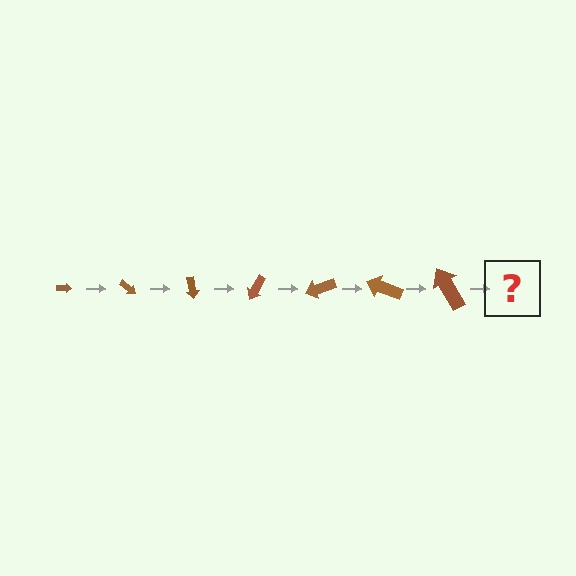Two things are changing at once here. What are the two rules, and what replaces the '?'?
The two rules are that the arrow grows larger each step and it rotates 40 degrees each step. The '?' should be an arrow, larger than the previous one and rotated 280 degrees from the start.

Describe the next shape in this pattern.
It should be an arrow, larger than the previous one and rotated 280 degrees from the start.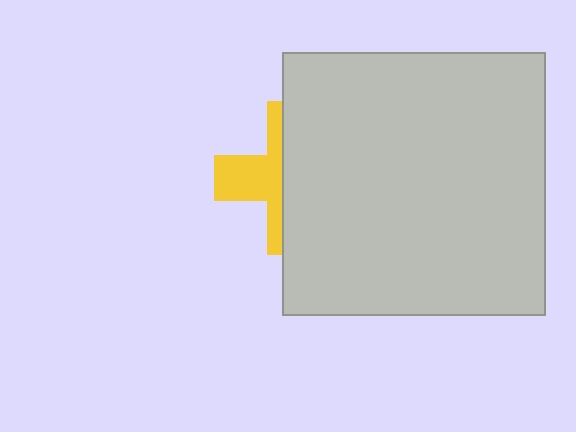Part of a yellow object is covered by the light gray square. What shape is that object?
It is a cross.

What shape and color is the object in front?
The object in front is a light gray square.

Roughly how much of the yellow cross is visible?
A small part of it is visible (roughly 38%).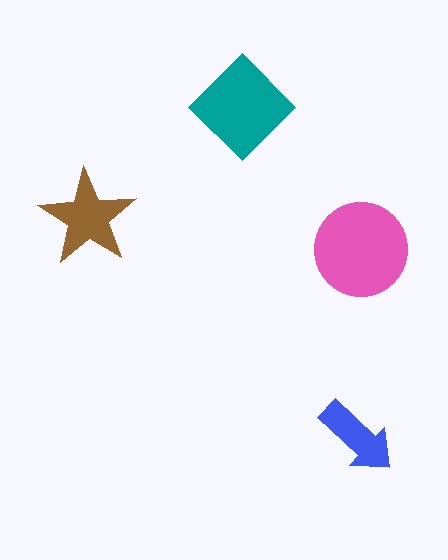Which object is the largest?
The pink circle.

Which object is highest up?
The teal diamond is topmost.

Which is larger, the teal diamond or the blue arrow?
The teal diamond.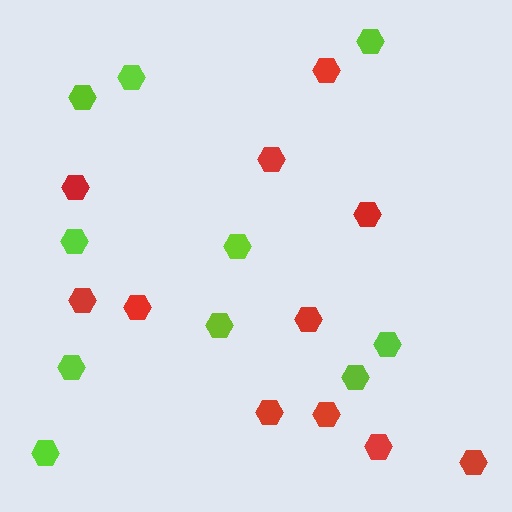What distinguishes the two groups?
There are 2 groups: one group of lime hexagons (10) and one group of red hexagons (11).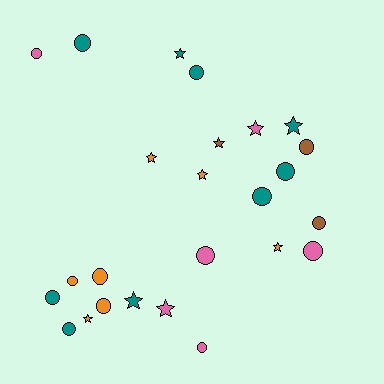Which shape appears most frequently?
Circle, with 15 objects.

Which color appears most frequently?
Teal, with 9 objects.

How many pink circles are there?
There are 4 pink circles.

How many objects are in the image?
There are 25 objects.